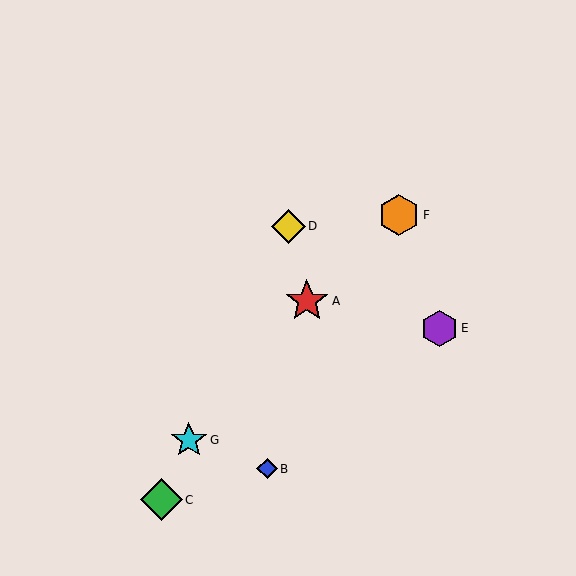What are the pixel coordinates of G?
Object G is at (189, 440).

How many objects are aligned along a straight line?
3 objects (C, D, G) are aligned along a straight line.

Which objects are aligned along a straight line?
Objects C, D, G are aligned along a straight line.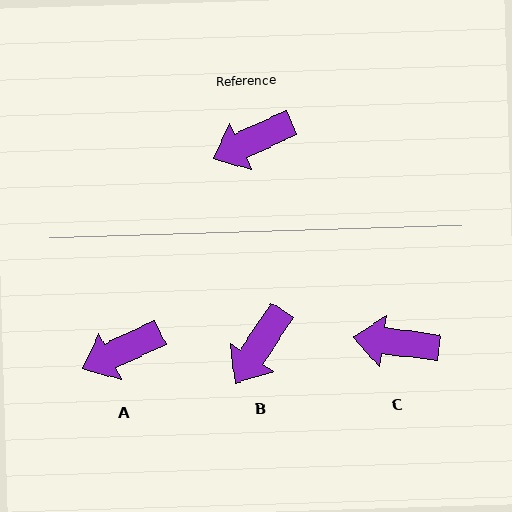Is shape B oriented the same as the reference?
No, it is off by about 32 degrees.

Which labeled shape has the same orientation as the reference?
A.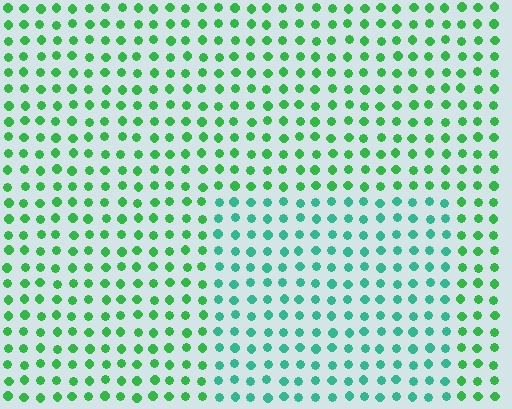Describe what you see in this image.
The image is filled with small green elements in a uniform arrangement. A rectangle-shaped region is visible where the elements are tinted to a slightly different hue, forming a subtle color boundary.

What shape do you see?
I see a rectangle.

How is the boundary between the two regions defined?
The boundary is defined purely by a slight shift in hue (about 34 degrees). Spacing, size, and orientation are identical on both sides.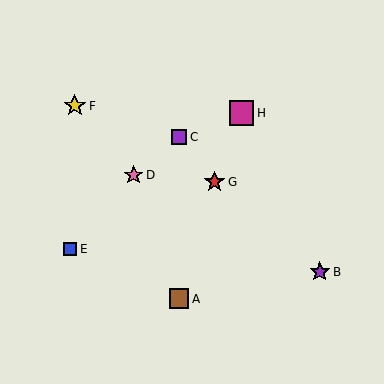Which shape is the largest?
The magenta square (labeled H) is the largest.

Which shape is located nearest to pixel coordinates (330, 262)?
The purple star (labeled B) at (320, 272) is nearest to that location.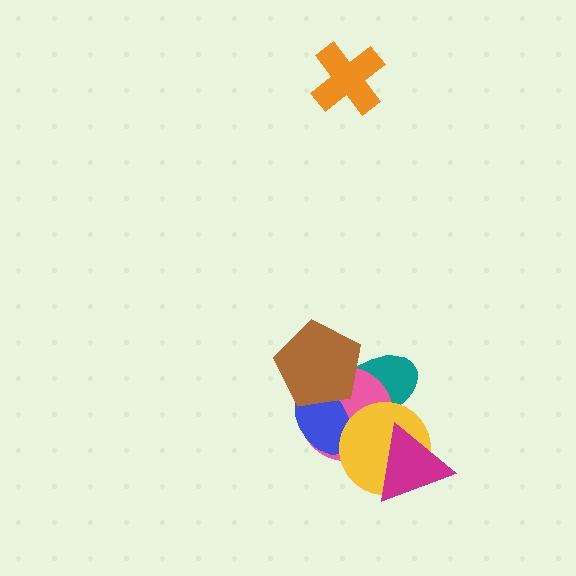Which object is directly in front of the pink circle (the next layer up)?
The blue ellipse is directly in front of the pink circle.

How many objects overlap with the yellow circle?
4 objects overlap with the yellow circle.